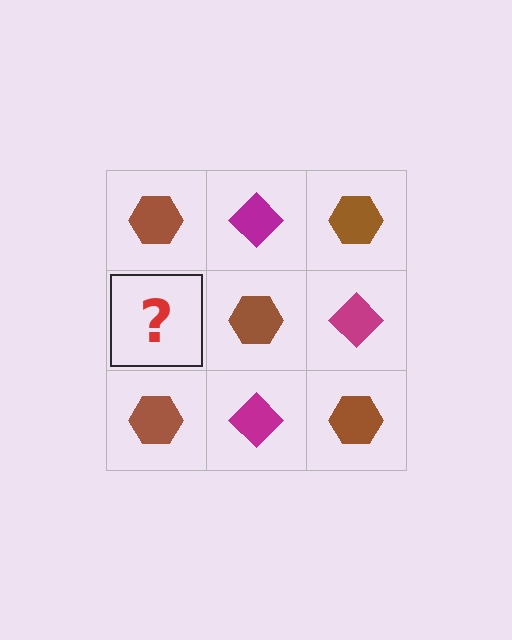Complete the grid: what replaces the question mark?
The question mark should be replaced with a magenta diamond.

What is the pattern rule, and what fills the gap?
The rule is that it alternates brown hexagon and magenta diamond in a checkerboard pattern. The gap should be filled with a magenta diamond.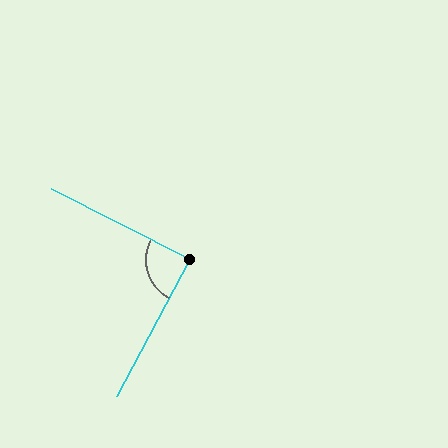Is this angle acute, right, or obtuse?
It is approximately a right angle.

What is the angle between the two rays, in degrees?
Approximately 89 degrees.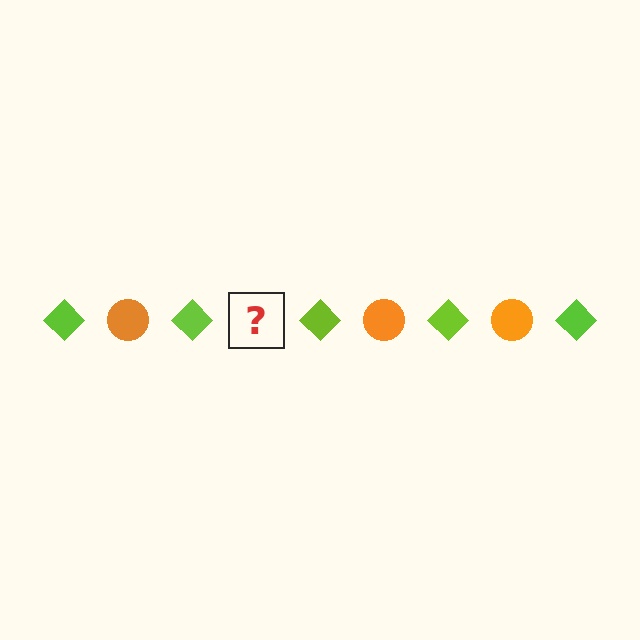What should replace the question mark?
The question mark should be replaced with an orange circle.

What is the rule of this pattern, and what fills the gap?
The rule is that the pattern alternates between lime diamond and orange circle. The gap should be filled with an orange circle.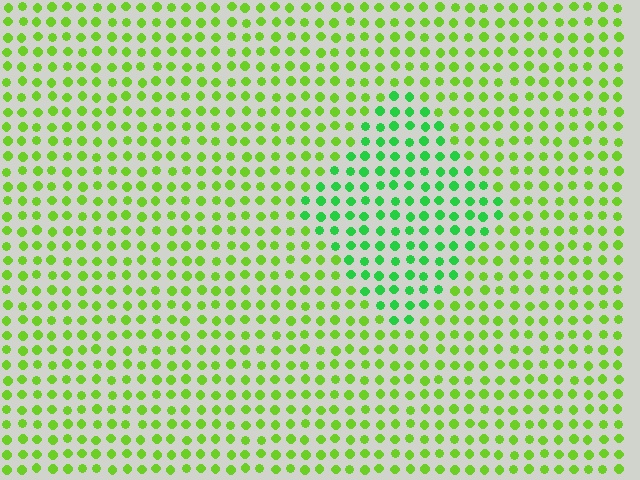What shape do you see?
I see a diamond.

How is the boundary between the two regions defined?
The boundary is defined purely by a slight shift in hue (about 35 degrees). Spacing, size, and orientation are identical on both sides.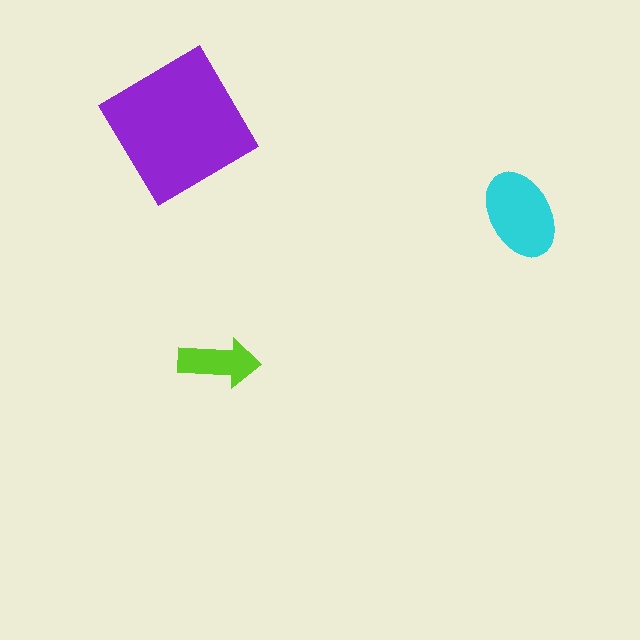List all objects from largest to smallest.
The purple diamond, the cyan ellipse, the lime arrow.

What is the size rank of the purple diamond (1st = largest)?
1st.